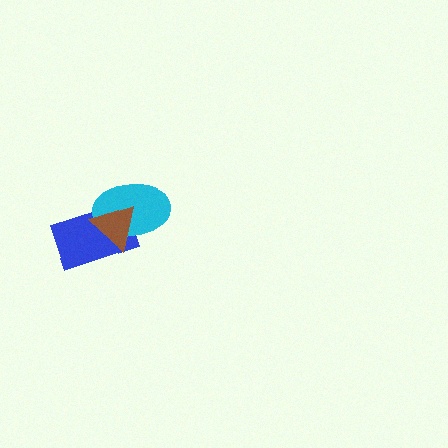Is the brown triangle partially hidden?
No, no other shape covers it.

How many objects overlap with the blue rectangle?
2 objects overlap with the blue rectangle.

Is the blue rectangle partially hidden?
Yes, it is partially covered by another shape.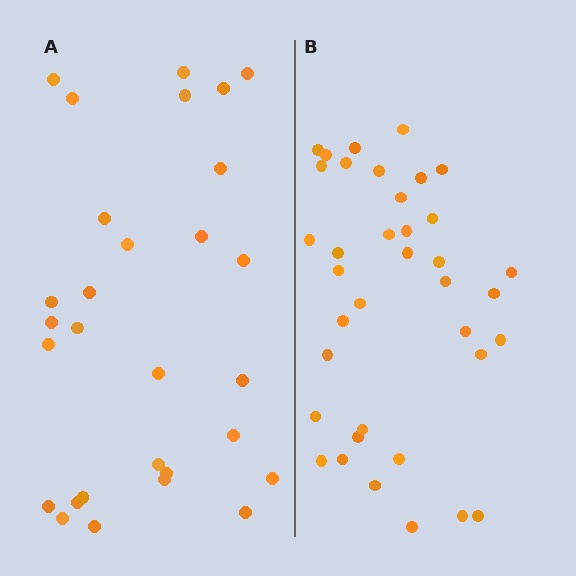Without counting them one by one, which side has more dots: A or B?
Region B (the right region) has more dots.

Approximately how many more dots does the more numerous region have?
Region B has roughly 8 or so more dots than region A.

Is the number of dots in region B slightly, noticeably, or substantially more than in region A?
Region B has noticeably more, but not dramatically so. The ratio is roughly 1.3 to 1.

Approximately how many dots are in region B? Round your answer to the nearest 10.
About 40 dots. (The exact count is 37, which rounds to 40.)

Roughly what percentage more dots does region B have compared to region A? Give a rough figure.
About 30% more.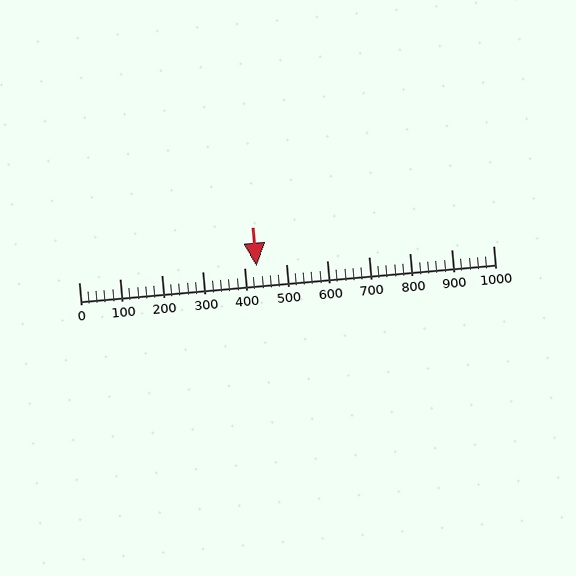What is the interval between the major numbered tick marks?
The major tick marks are spaced 100 units apart.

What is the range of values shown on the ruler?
The ruler shows values from 0 to 1000.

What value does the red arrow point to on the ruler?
The red arrow points to approximately 428.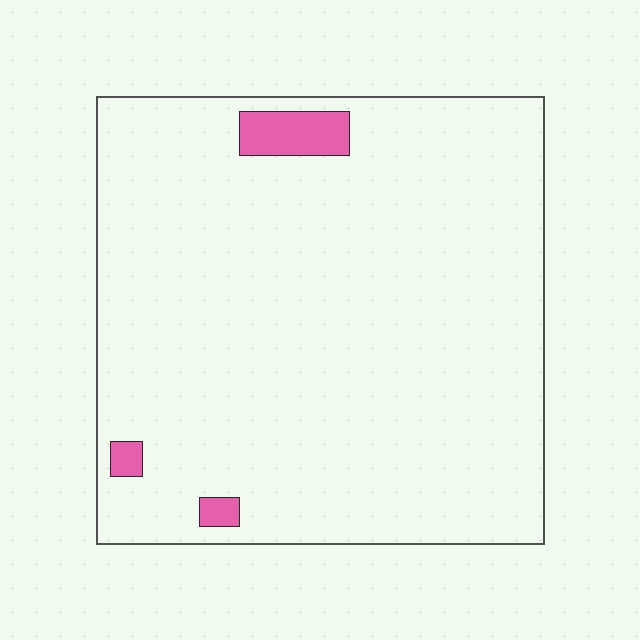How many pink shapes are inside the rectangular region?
3.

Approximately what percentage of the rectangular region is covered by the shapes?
Approximately 5%.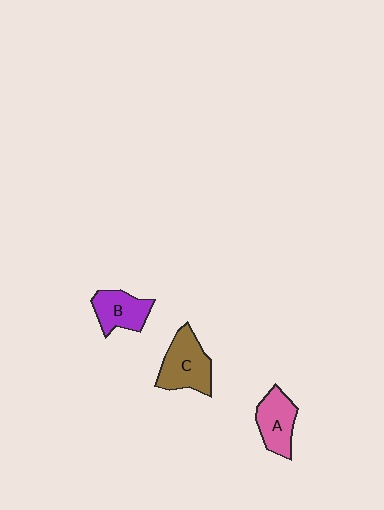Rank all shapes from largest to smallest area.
From largest to smallest: C (brown), A (pink), B (purple).